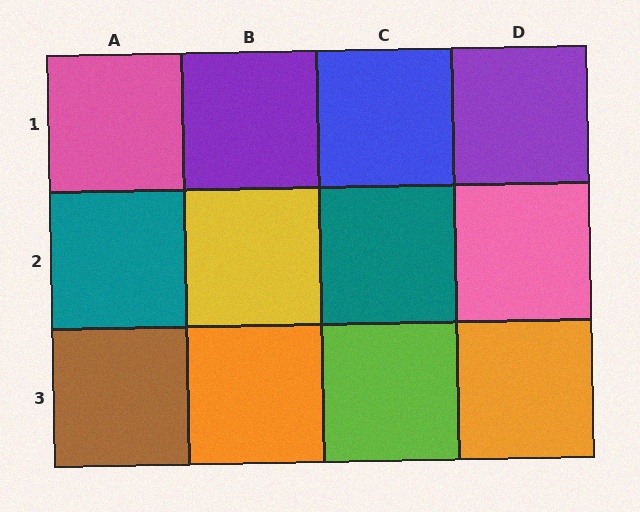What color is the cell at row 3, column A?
Brown.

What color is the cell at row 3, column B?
Orange.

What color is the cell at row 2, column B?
Yellow.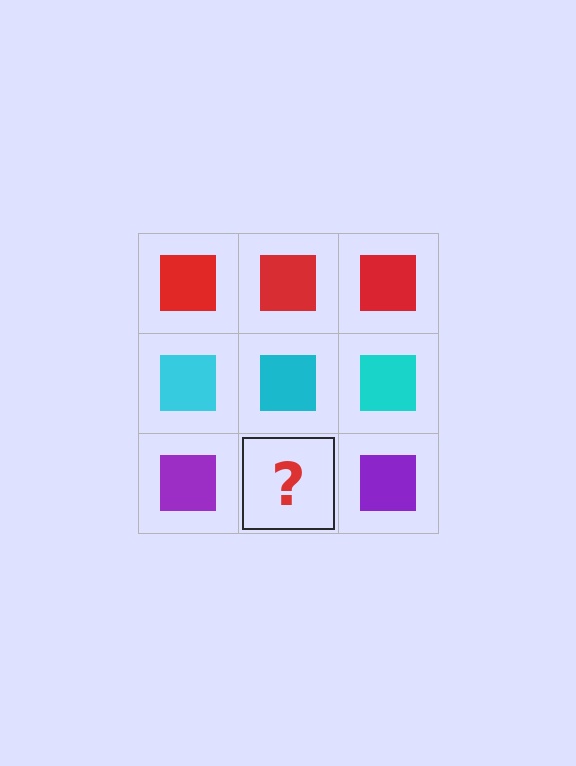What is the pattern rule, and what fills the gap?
The rule is that each row has a consistent color. The gap should be filled with a purple square.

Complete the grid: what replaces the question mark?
The question mark should be replaced with a purple square.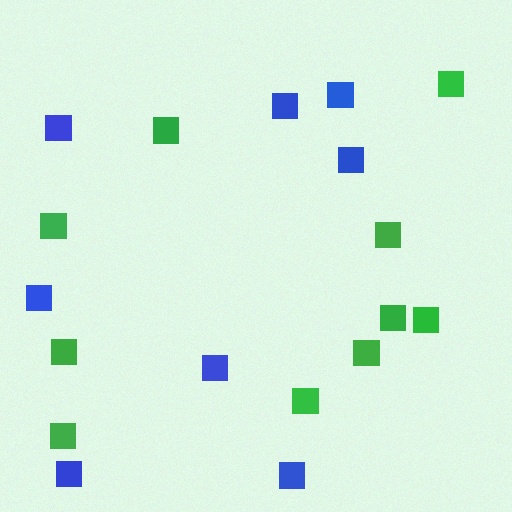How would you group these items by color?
There are 2 groups: one group of blue squares (8) and one group of green squares (10).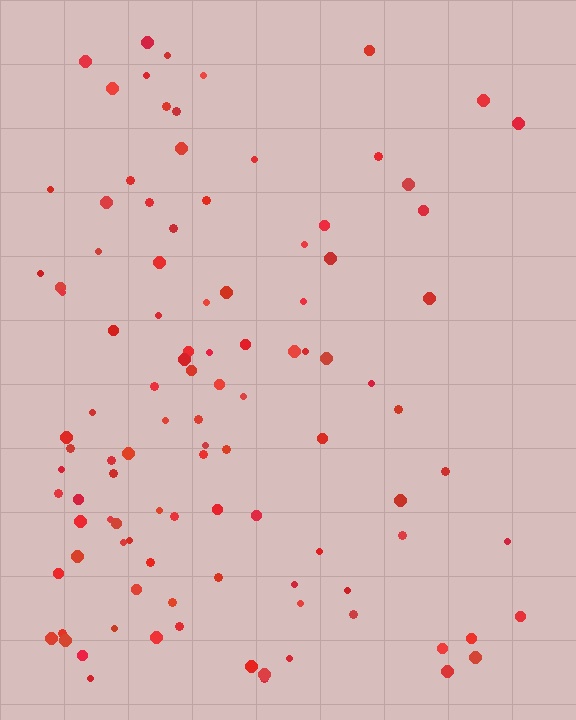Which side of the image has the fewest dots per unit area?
The right.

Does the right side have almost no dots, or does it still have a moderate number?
Still a moderate number, just noticeably fewer than the left.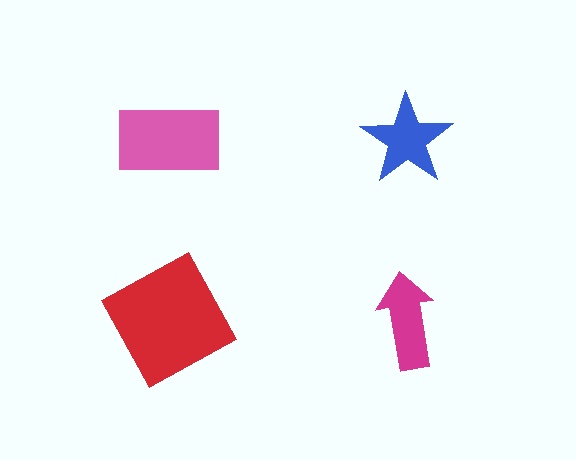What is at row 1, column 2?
A blue star.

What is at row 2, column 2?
A magenta arrow.